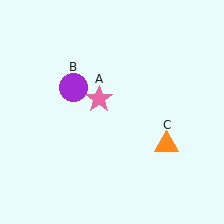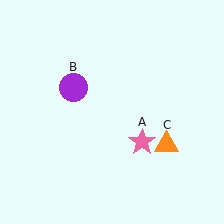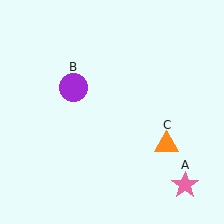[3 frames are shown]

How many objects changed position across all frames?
1 object changed position: pink star (object A).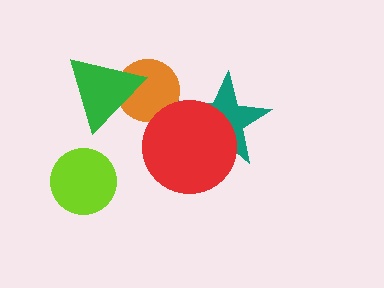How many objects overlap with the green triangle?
1 object overlaps with the green triangle.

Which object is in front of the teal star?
The red circle is in front of the teal star.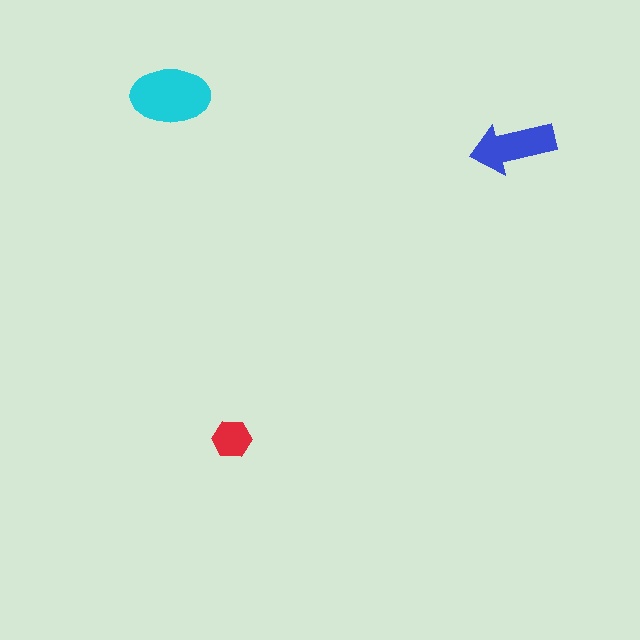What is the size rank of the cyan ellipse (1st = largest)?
1st.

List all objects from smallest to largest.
The red hexagon, the blue arrow, the cyan ellipse.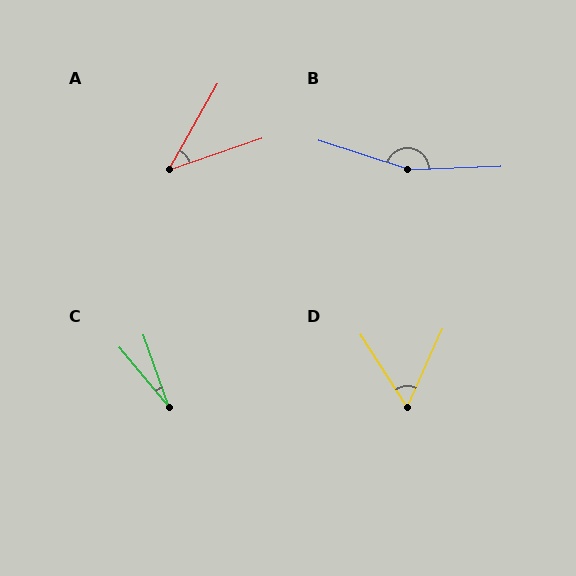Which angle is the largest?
B, at approximately 160 degrees.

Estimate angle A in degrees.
Approximately 42 degrees.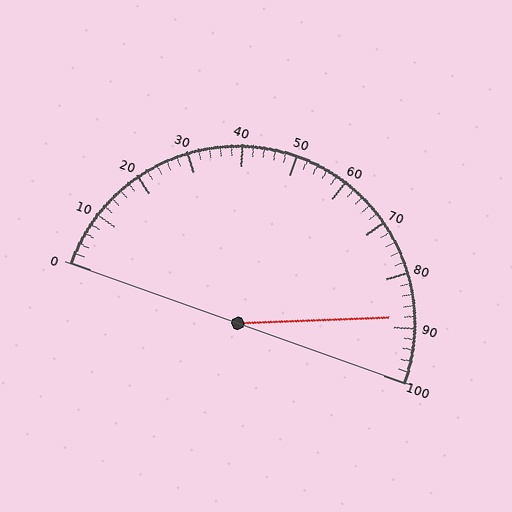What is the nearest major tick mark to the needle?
The nearest major tick mark is 90.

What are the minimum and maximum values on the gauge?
The gauge ranges from 0 to 100.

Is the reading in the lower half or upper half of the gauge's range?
The reading is in the upper half of the range (0 to 100).